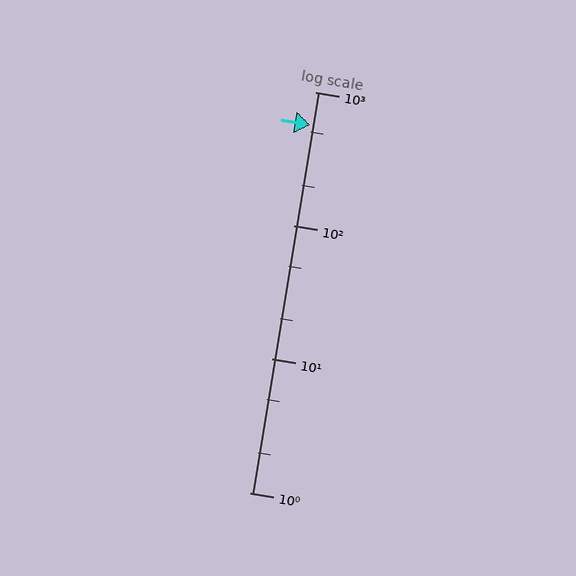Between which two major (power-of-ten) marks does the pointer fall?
The pointer is between 100 and 1000.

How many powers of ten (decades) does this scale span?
The scale spans 3 decades, from 1 to 1000.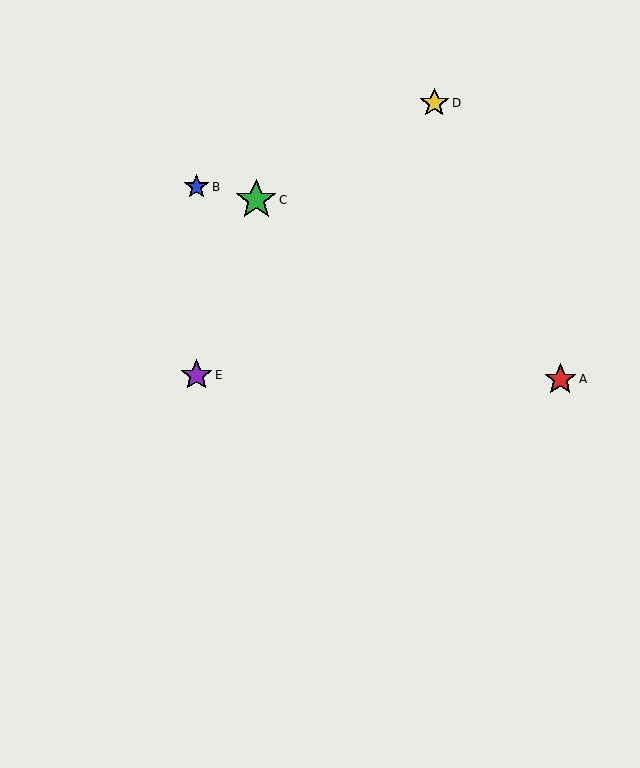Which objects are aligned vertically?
Objects B, E are aligned vertically.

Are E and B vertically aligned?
Yes, both are at x≈196.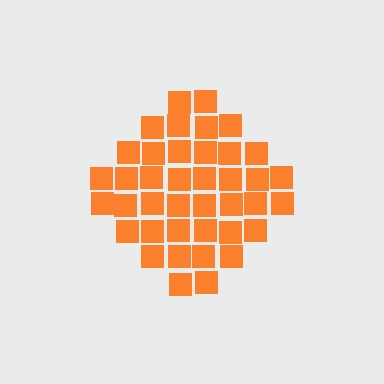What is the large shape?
The large shape is a diamond.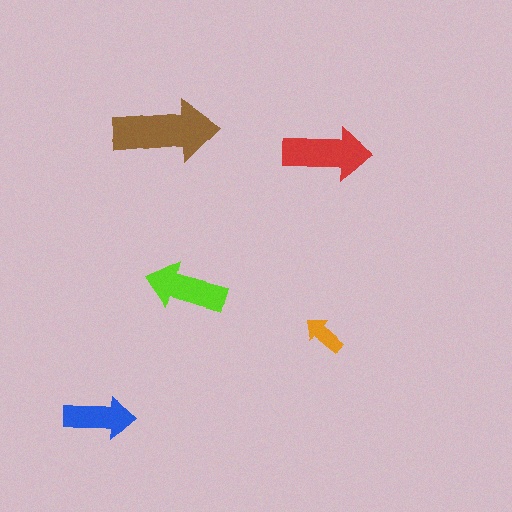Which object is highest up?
The brown arrow is topmost.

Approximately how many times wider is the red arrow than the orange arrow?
About 2 times wider.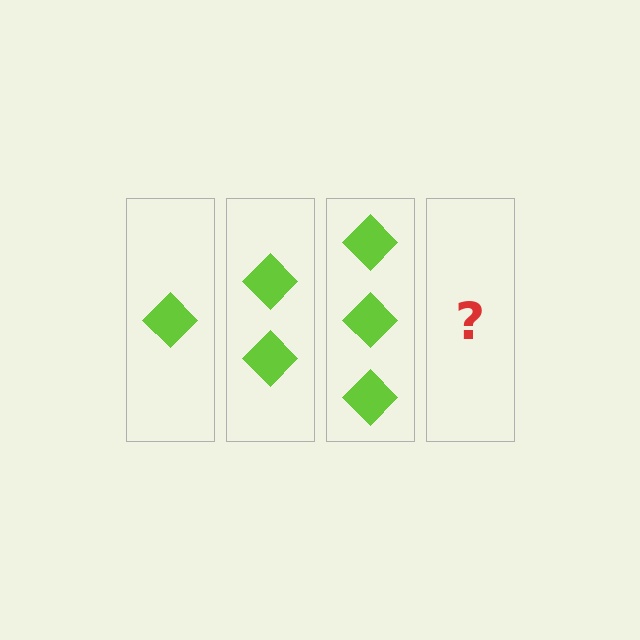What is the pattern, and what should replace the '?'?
The pattern is that each step adds one more diamond. The '?' should be 4 diamonds.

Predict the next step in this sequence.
The next step is 4 diamonds.